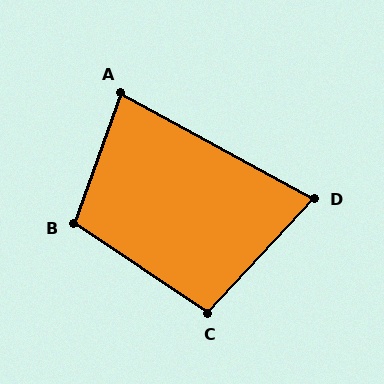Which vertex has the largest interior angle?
B, at approximately 104 degrees.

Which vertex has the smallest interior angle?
D, at approximately 76 degrees.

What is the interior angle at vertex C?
Approximately 99 degrees (obtuse).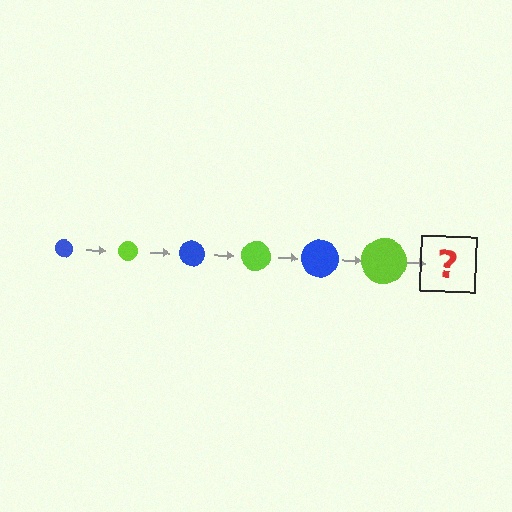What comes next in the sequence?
The next element should be a blue circle, larger than the previous one.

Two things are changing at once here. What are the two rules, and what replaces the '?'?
The two rules are that the circle grows larger each step and the color cycles through blue and lime. The '?' should be a blue circle, larger than the previous one.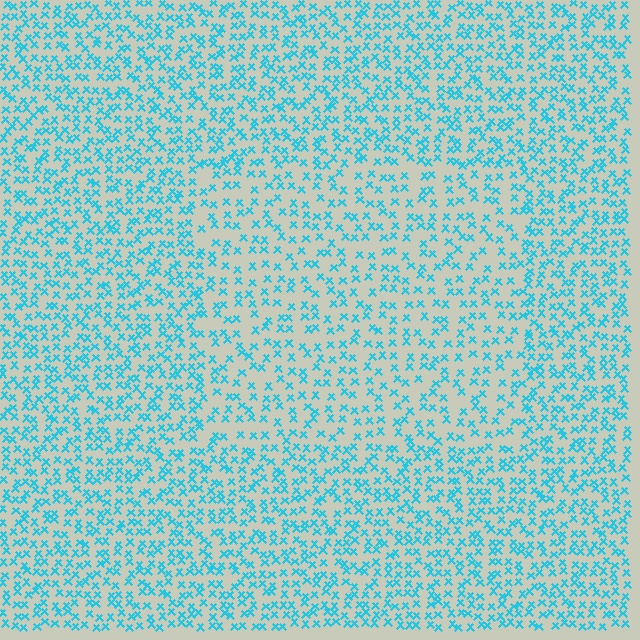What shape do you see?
I see a rectangle.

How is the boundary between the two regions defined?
The boundary is defined by a change in element density (approximately 1.6x ratio). All elements are the same color, size, and shape.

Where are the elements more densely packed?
The elements are more densely packed outside the rectangle boundary.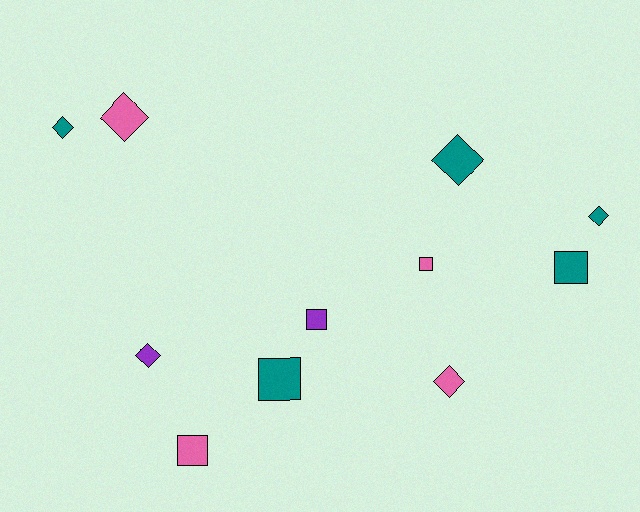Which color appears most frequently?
Teal, with 5 objects.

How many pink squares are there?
There are 2 pink squares.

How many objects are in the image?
There are 11 objects.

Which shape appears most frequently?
Diamond, with 6 objects.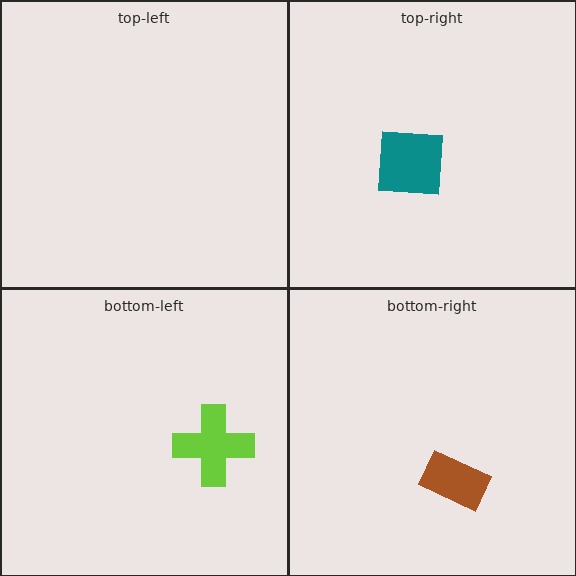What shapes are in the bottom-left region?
The lime cross.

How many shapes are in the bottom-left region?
1.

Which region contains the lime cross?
The bottom-left region.